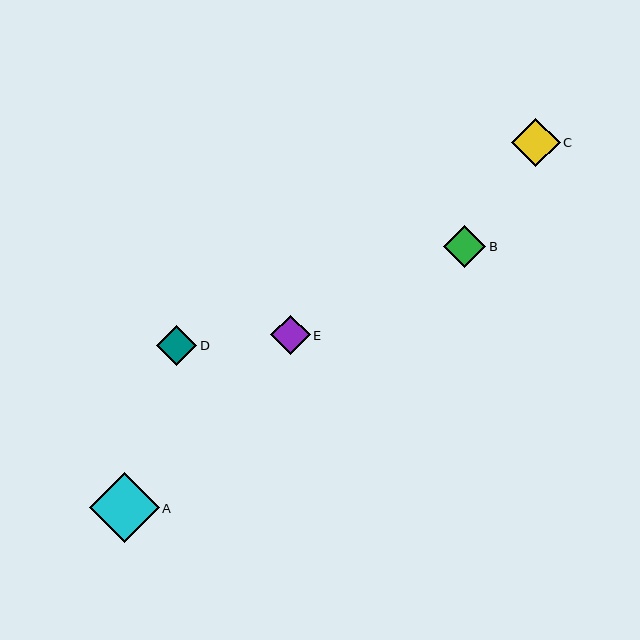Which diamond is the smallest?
Diamond E is the smallest with a size of approximately 39 pixels.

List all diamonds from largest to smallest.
From largest to smallest: A, C, B, D, E.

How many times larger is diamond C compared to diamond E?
Diamond C is approximately 1.2 times the size of diamond E.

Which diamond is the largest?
Diamond A is the largest with a size of approximately 69 pixels.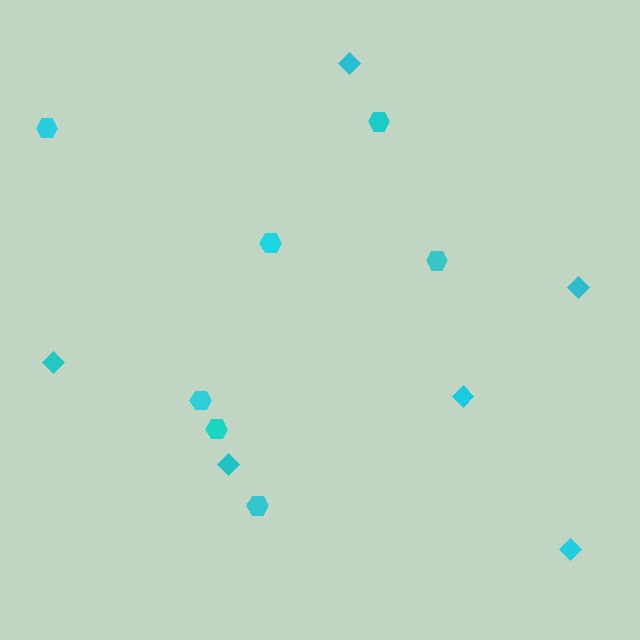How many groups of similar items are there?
There are 2 groups: one group of hexagons (7) and one group of diamonds (6).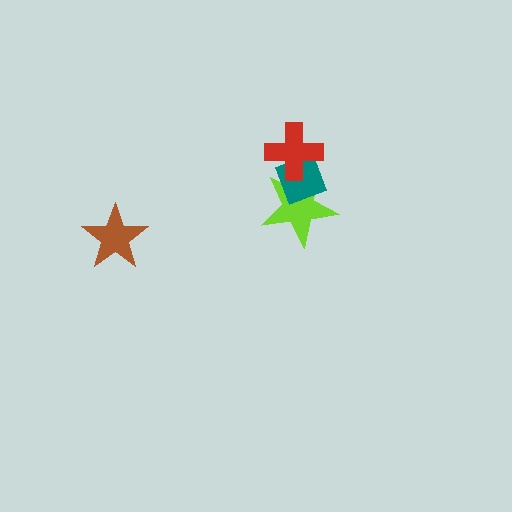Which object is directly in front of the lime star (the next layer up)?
The teal diamond is directly in front of the lime star.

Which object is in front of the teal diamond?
The red cross is in front of the teal diamond.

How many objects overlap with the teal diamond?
2 objects overlap with the teal diamond.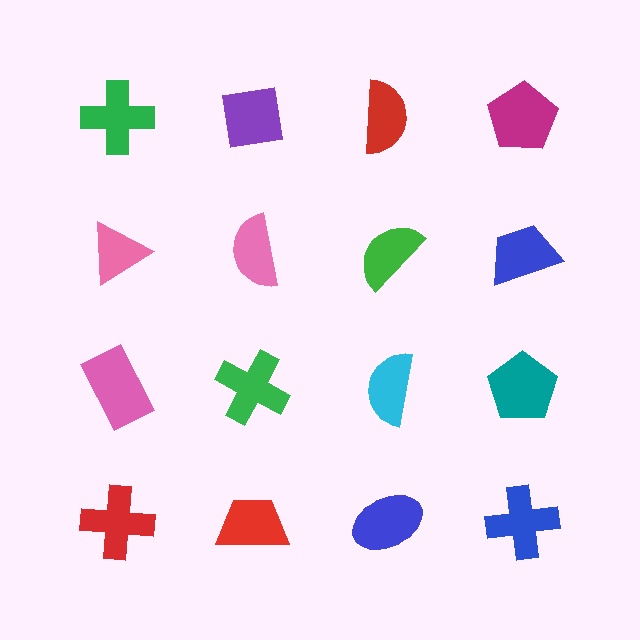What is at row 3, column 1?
A pink rectangle.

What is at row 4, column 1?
A red cross.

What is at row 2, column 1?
A pink triangle.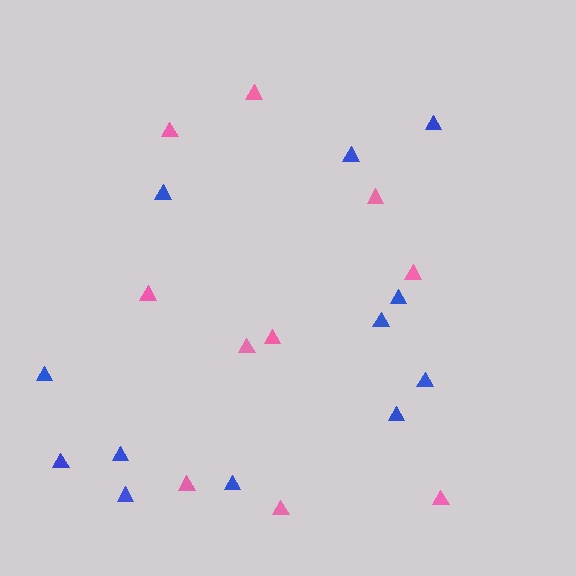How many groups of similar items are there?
There are 2 groups: one group of blue triangles (12) and one group of pink triangles (10).